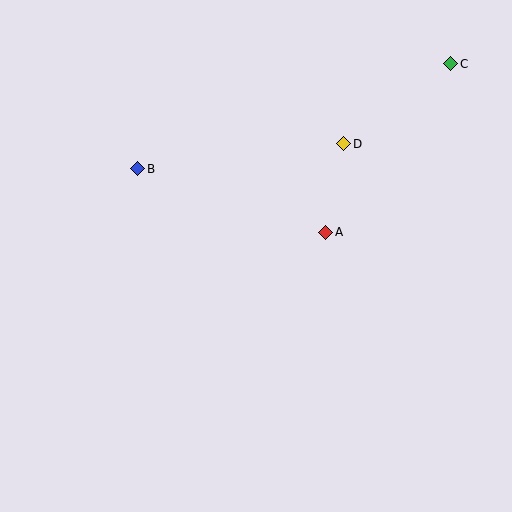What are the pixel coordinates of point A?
Point A is at (326, 232).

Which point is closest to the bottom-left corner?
Point B is closest to the bottom-left corner.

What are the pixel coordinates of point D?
Point D is at (344, 144).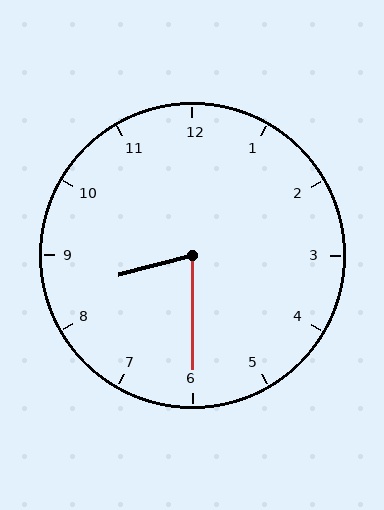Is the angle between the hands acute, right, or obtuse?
It is acute.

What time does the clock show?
8:30.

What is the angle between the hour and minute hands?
Approximately 75 degrees.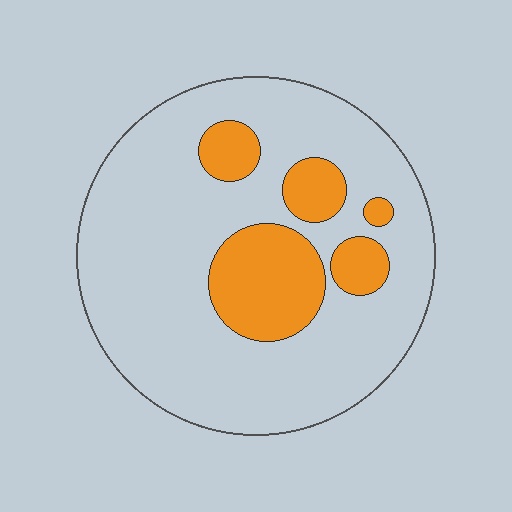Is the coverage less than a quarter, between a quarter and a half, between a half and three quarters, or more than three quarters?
Less than a quarter.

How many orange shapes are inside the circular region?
5.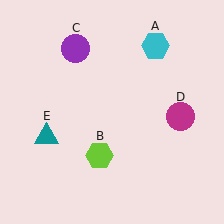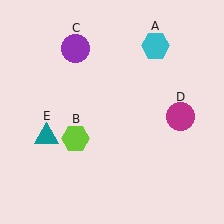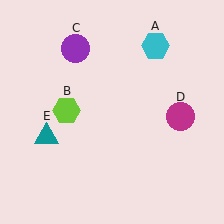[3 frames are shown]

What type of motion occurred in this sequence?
The lime hexagon (object B) rotated clockwise around the center of the scene.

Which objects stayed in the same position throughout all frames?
Cyan hexagon (object A) and purple circle (object C) and magenta circle (object D) and teal triangle (object E) remained stationary.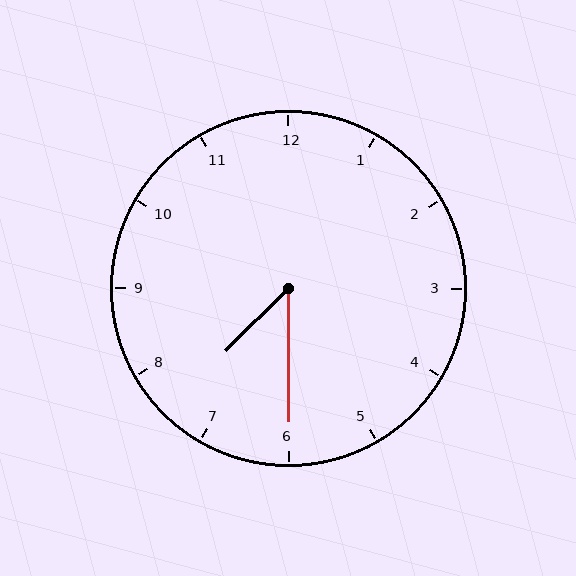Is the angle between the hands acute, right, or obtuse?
It is acute.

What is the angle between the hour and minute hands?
Approximately 45 degrees.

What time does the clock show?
7:30.